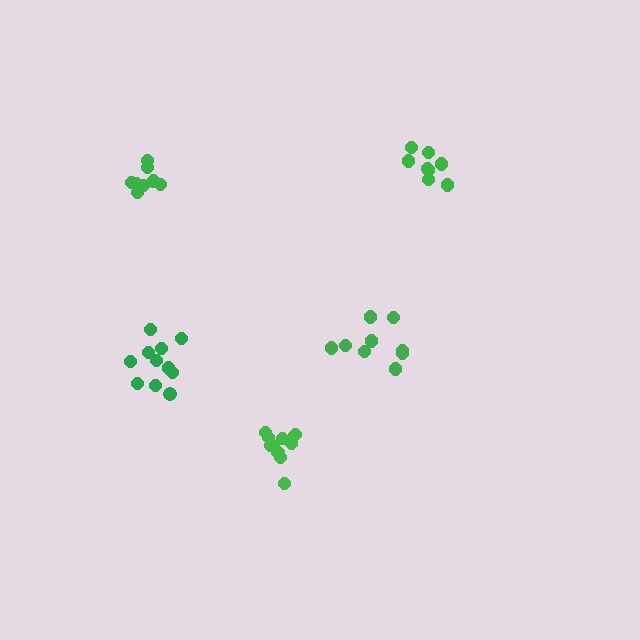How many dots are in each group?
Group 1: 9 dots, Group 2: 11 dots, Group 3: 8 dots, Group 4: 8 dots, Group 5: 11 dots (47 total).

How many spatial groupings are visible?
There are 5 spatial groupings.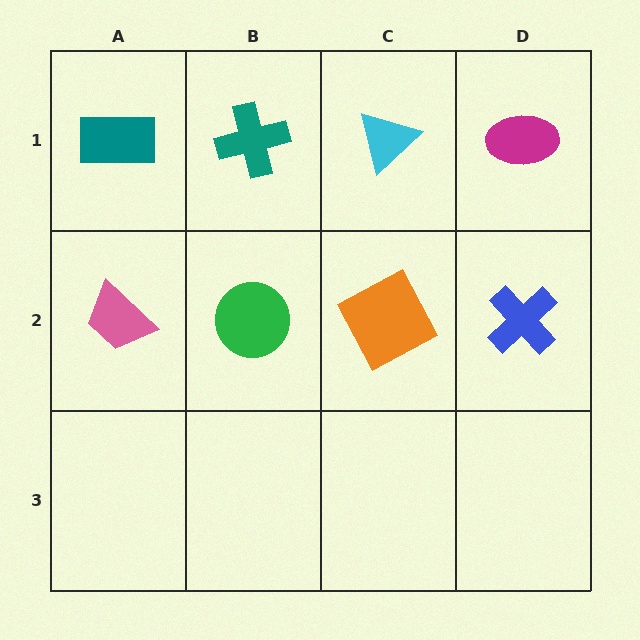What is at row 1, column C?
A cyan triangle.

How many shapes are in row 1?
4 shapes.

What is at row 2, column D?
A blue cross.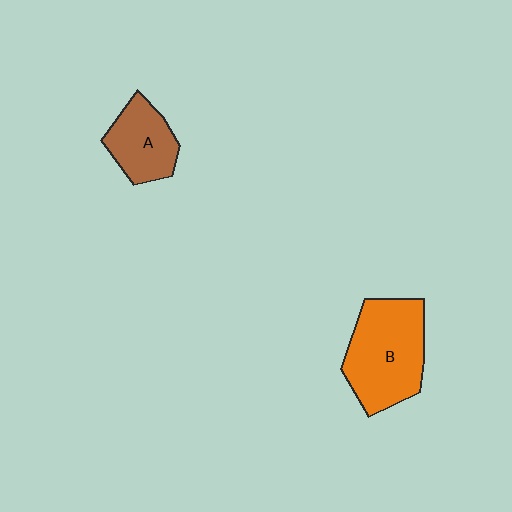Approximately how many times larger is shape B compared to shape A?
Approximately 1.7 times.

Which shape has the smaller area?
Shape A (brown).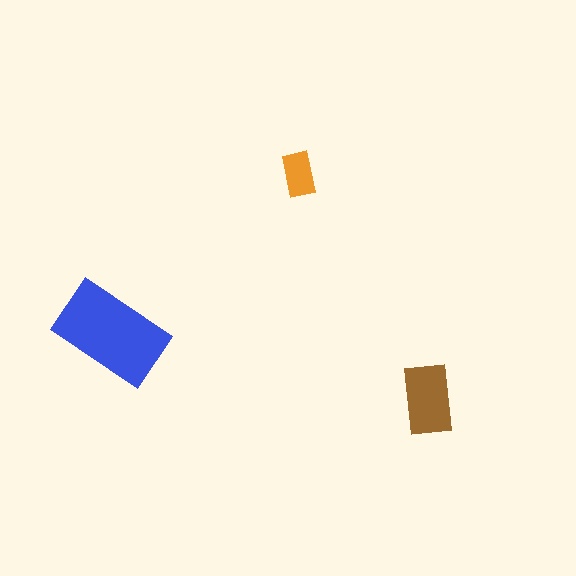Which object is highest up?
The orange rectangle is topmost.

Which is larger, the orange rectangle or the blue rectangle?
The blue one.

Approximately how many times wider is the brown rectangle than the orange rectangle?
About 1.5 times wider.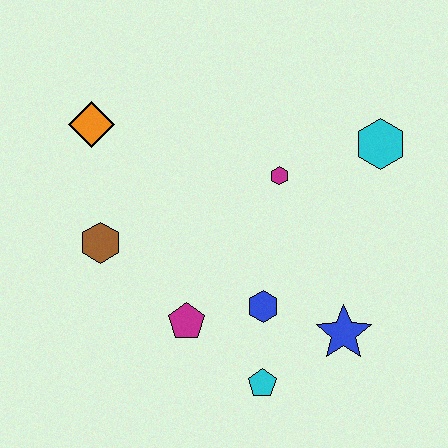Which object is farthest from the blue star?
The orange diamond is farthest from the blue star.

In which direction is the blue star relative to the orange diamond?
The blue star is to the right of the orange diamond.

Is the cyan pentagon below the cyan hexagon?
Yes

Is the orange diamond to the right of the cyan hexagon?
No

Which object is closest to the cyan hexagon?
The magenta hexagon is closest to the cyan hexagon.